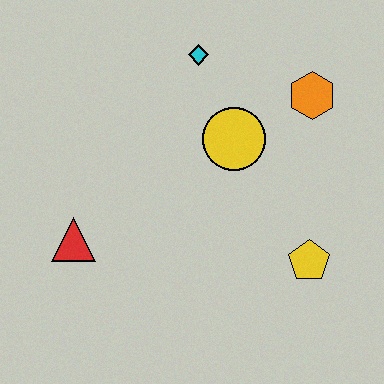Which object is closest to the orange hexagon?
The yellow circle is closest to the orange hexagon.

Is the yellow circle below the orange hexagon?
Yes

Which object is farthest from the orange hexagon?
The red triangle is farthest from the orange hexagon.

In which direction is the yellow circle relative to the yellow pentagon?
The yellow circle is above the yellow pentagon.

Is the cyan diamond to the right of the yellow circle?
No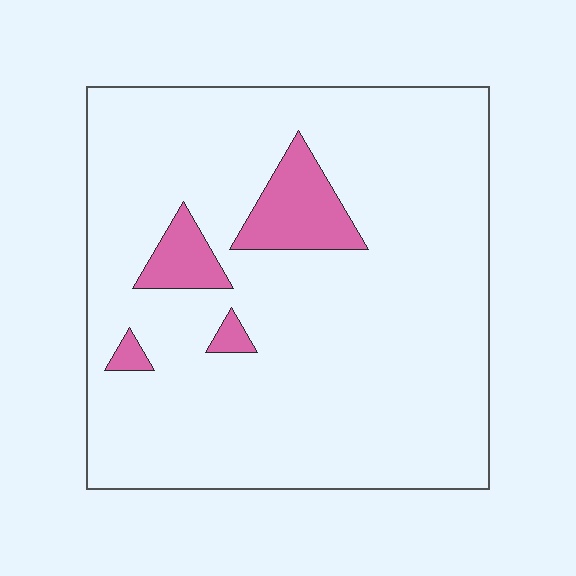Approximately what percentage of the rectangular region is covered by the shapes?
Approximately 10%.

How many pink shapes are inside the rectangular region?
4.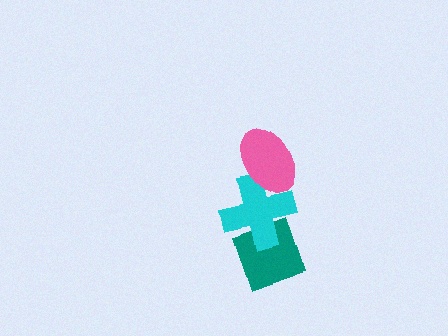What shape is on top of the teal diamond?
The cyan cross is on top of the teal diamond.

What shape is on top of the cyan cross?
The pink ellipse is on top of the cyan cross.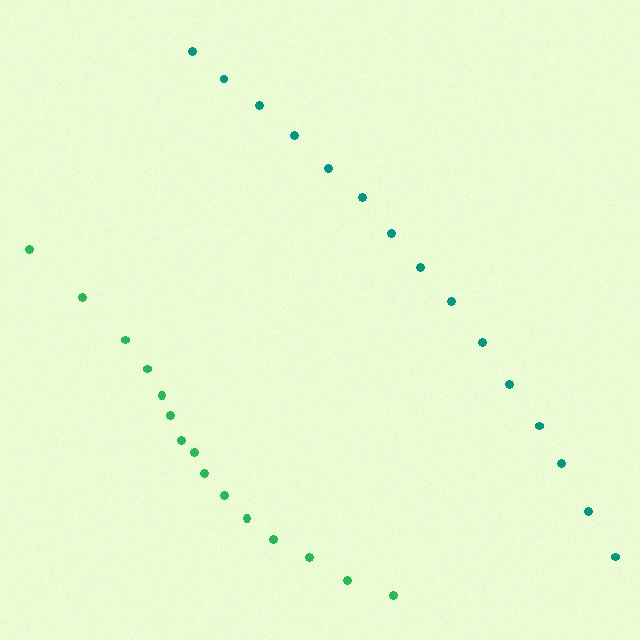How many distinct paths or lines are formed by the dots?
There are 2 distinct paths.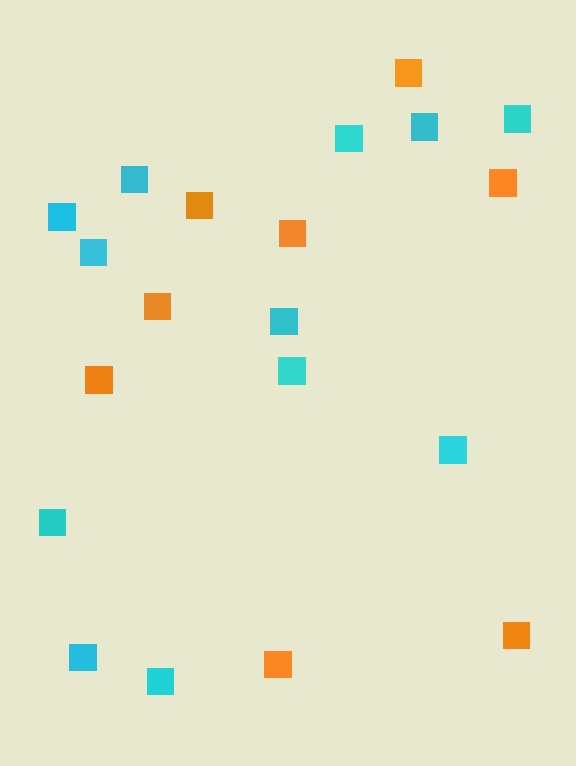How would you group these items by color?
There are 2 groups: one group of orange squares (8) and one group of cyan squares (12).